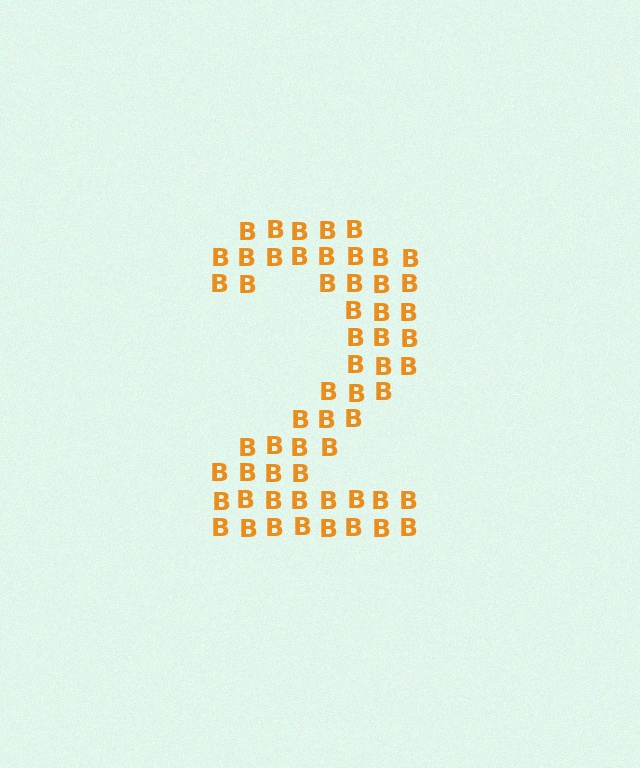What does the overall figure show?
The overall figure shows the digit 2.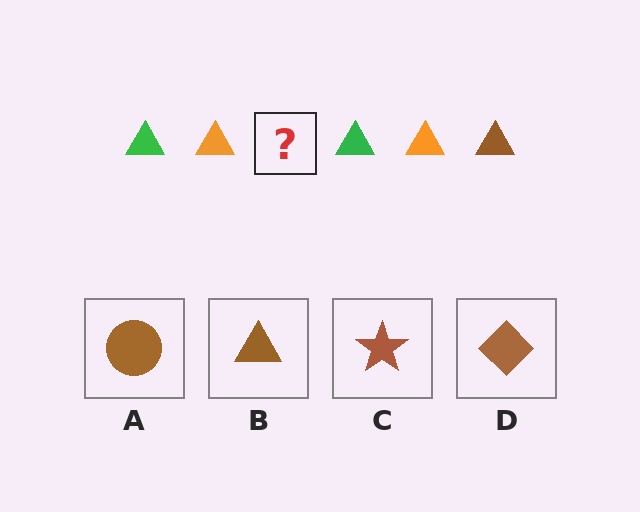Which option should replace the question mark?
Option B.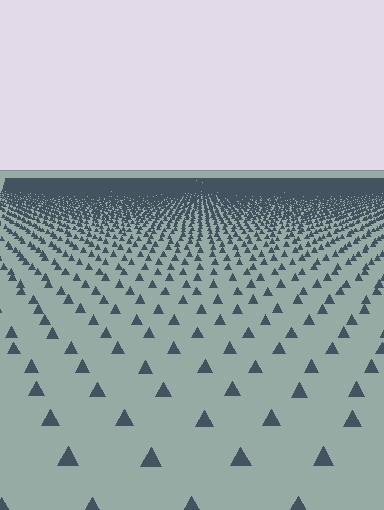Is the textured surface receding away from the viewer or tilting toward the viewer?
The surface is receding away from the viewer. Texture elements get smaller and denser toward the top.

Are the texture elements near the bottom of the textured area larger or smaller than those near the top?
Larger. Near the bottom, elements are closer to the viewer and appear at a bigger on-screen size.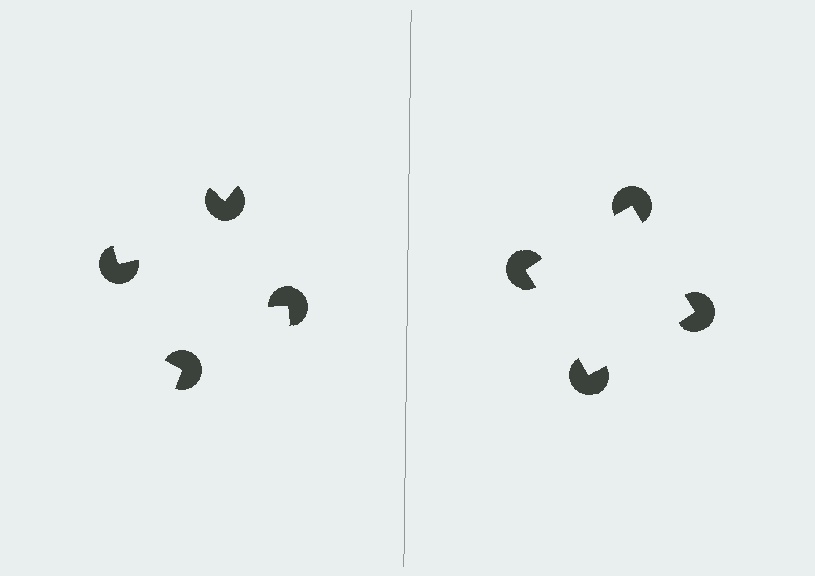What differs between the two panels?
The pac-man discs are positioned identically on both sides; only the wedge orientations differ. On the right they align to a square; on the left they are misaligned.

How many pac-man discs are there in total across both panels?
8 — 4 on each side.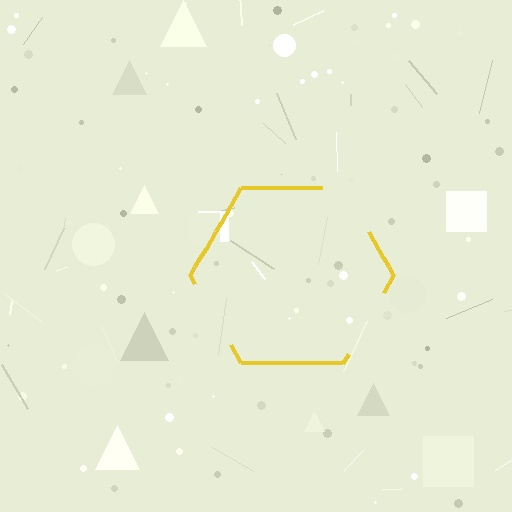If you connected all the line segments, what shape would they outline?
They would outline a hexagon.